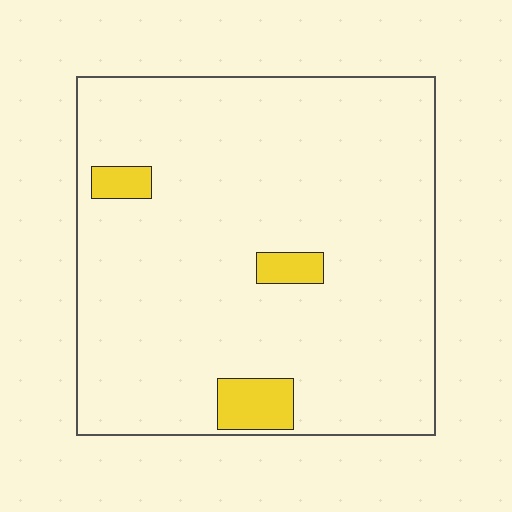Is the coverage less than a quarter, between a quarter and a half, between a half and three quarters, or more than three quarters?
Less than a quarter.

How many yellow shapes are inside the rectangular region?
3.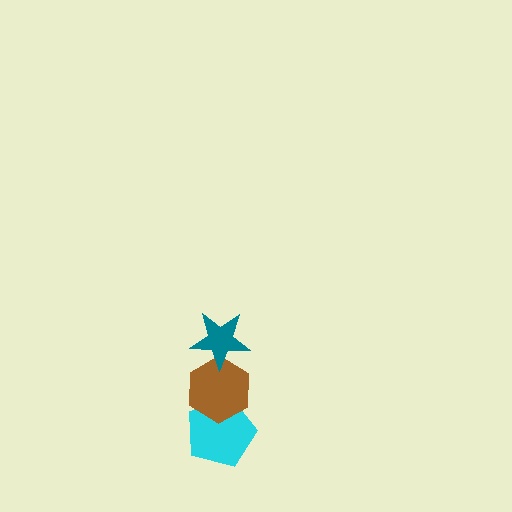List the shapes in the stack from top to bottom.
From top to bottom: the teal star, the brown hexagon, the cyan pentagon.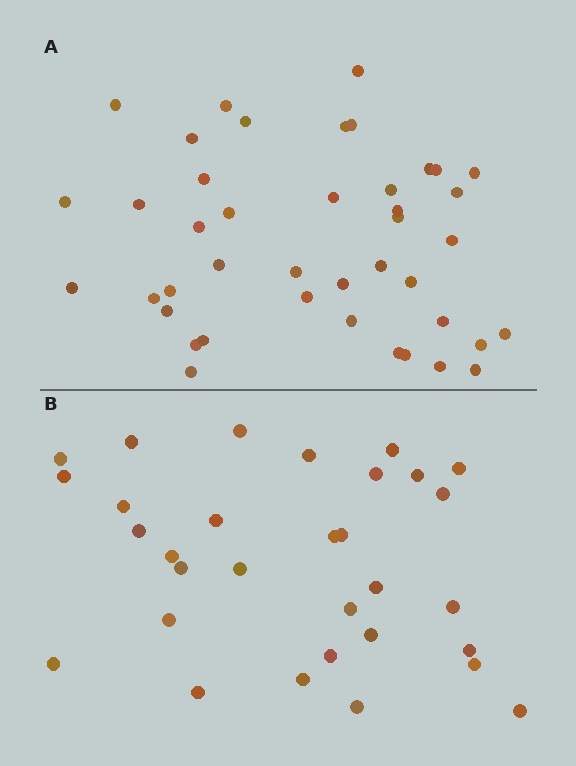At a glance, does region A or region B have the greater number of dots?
Region A (the top region) has more dots.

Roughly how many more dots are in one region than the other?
Region A has roughly 12 or so more dots than region B.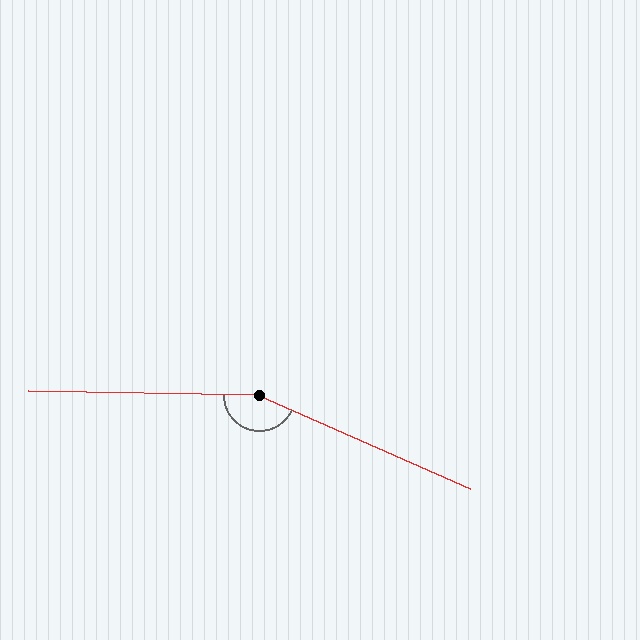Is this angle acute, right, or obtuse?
It is obtuse.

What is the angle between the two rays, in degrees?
Approximately 157 degrees.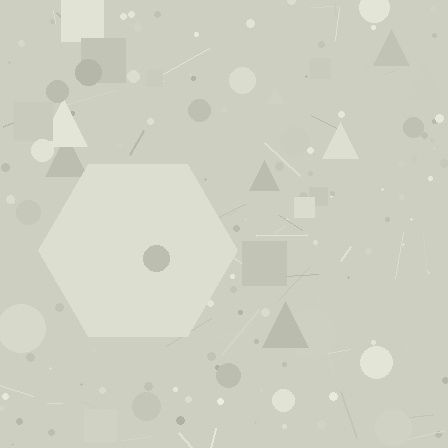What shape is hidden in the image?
A hexagon is hidden in the image.